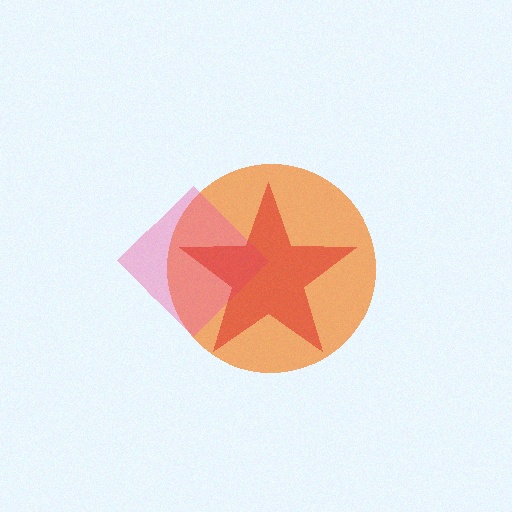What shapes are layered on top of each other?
The layered shapes are: an orange circle, a pink diamond, a red star.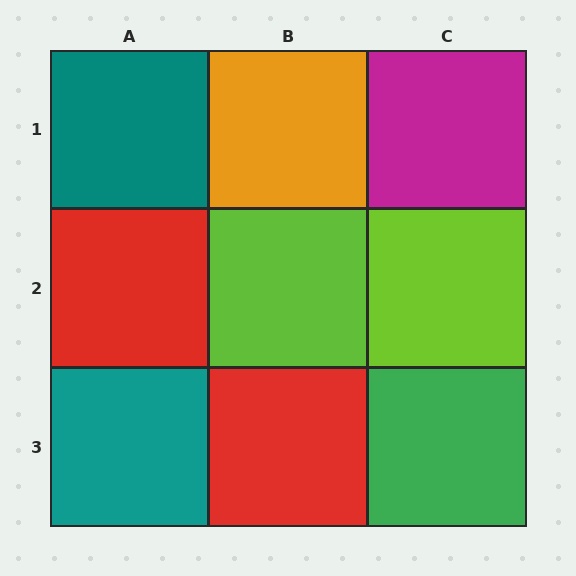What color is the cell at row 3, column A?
Teal.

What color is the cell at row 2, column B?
Lime.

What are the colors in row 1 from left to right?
Teal, orange, magenta.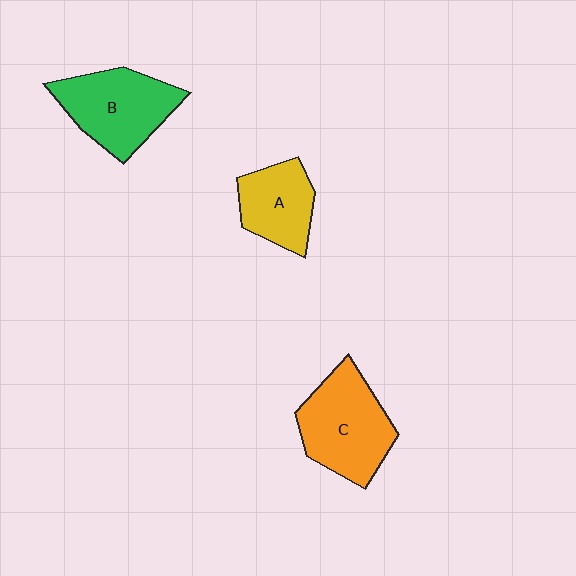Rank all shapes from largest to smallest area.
From largest to smallest: C (orange), B (green), A (yellow).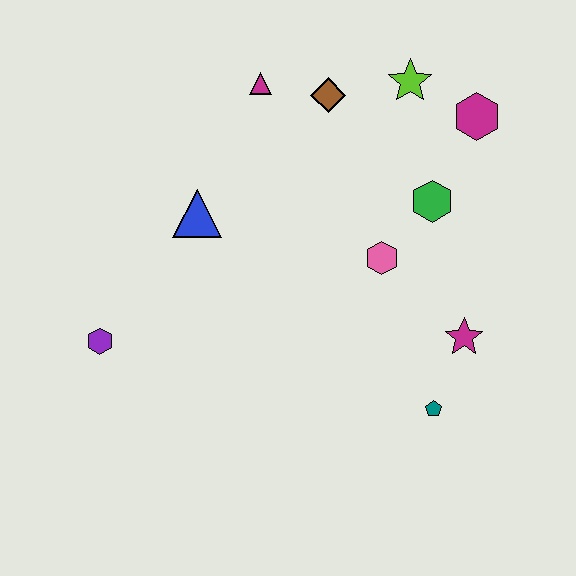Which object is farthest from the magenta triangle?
The teal pentagon is farthest from the magenta triangle.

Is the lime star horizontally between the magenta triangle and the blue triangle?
No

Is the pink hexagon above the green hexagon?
No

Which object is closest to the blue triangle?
The magenta triangle is closest to the blue triangle.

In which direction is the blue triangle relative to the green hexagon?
The blue triangle is to the left of the green hexagon.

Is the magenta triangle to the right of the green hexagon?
No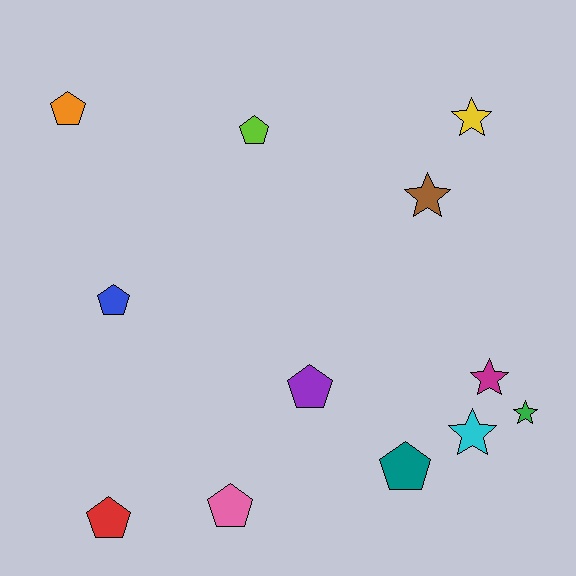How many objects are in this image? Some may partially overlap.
There are 12 objects.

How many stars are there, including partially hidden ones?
There are 5 stars.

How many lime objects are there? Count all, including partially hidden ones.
There is 1 lime object.